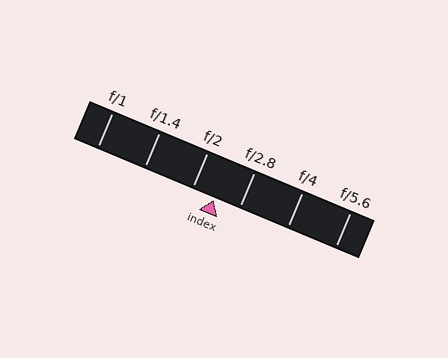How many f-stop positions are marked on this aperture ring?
There are 6 f-stop positions marked.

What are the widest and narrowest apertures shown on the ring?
The widest aperture shown is f/1 and the narrowest is f/5.6.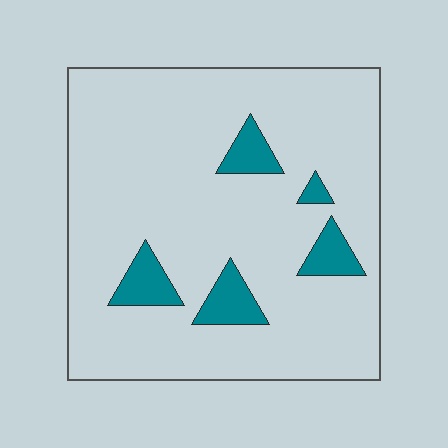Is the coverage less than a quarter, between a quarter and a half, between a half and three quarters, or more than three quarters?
Less than a quarter.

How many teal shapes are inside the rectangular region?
5.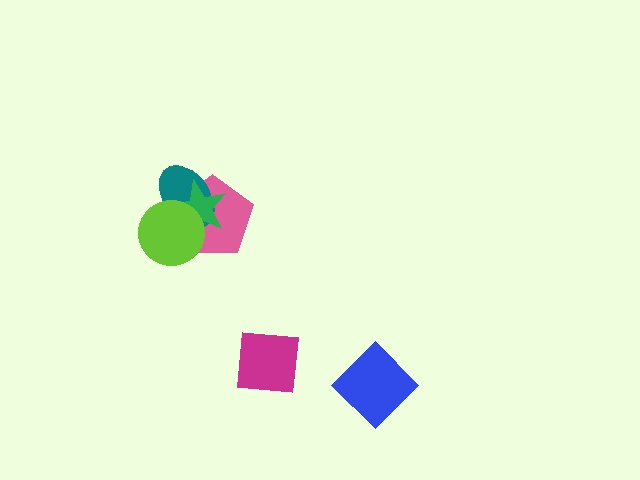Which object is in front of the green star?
The lime circle is in front of the green star.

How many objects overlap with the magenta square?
0 objects overlap with the magenta square.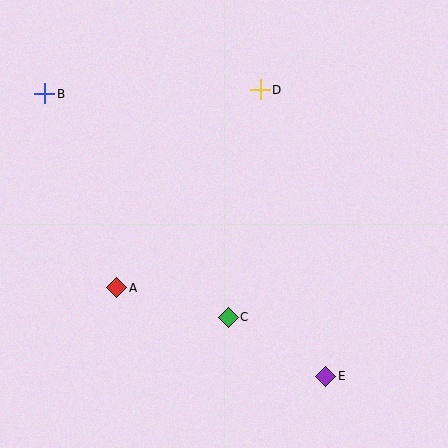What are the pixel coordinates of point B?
Point B is at (45, 94).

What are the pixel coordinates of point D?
Point D is at (260, 90).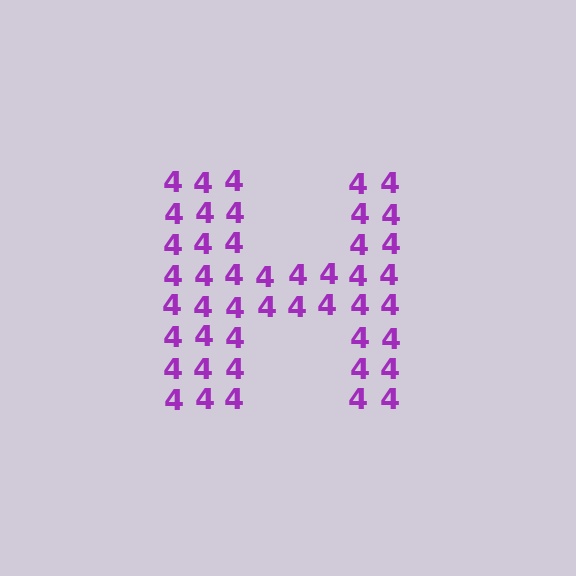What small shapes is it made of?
It is made of small digit 4's.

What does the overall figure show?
The overall figure shows the letter H.